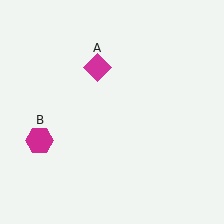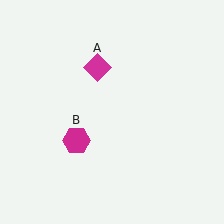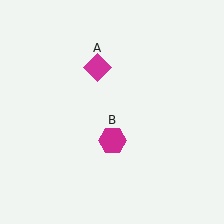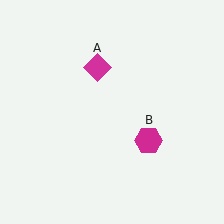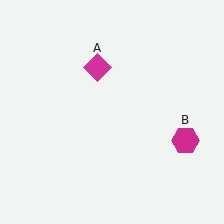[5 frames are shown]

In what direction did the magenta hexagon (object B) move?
The magenta hexagon (object B) moved right.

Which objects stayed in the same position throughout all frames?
Magenta diamond (object A) remained stationary.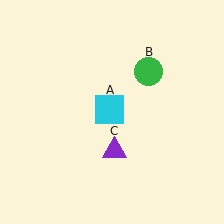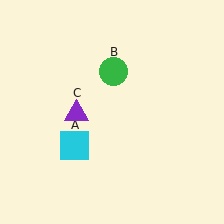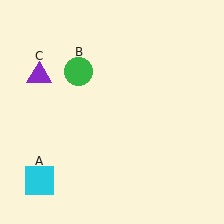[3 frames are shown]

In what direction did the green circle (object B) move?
The green circle (object B) moved left.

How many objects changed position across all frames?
3 objects changed position: cyan square (object A), green circle (object B), purple triangle (object C).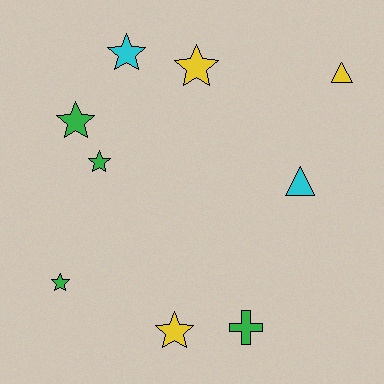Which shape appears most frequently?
Star, with 6 objects.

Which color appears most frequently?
Green, with 4 objects.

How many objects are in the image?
There are 9 objects.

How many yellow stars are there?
There are 2 yellow stars.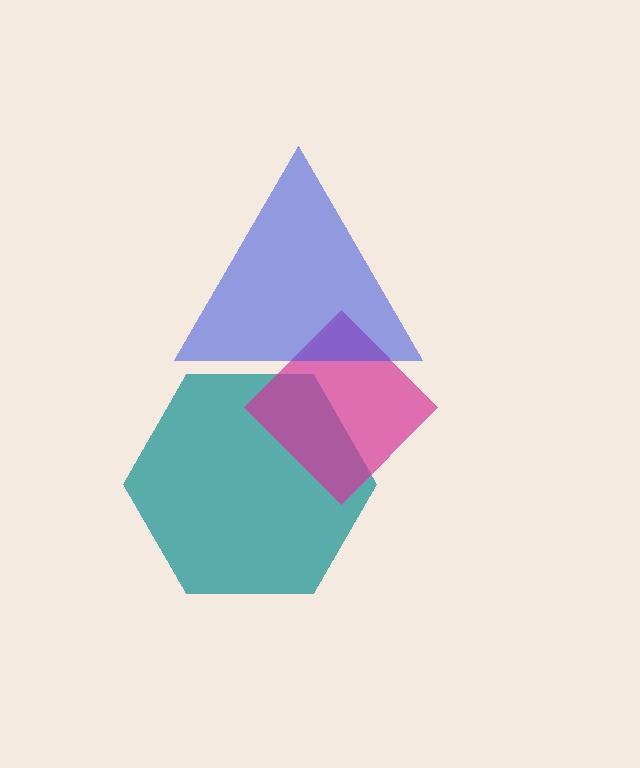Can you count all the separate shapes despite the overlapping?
Yes, there are 3 separate shapes.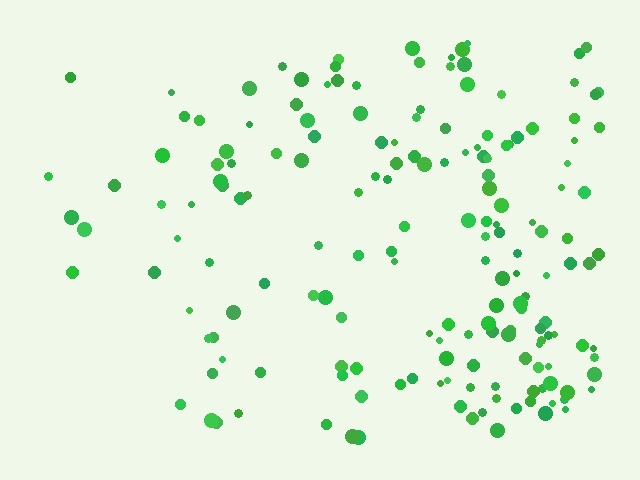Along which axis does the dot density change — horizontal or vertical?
Horizontal.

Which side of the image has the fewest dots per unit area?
The left.